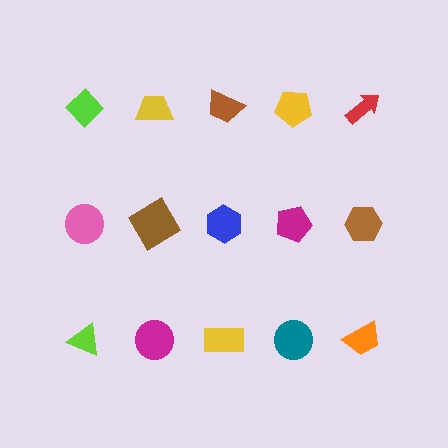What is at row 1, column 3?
A brown trapezoid.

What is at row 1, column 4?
A yellow pentagon.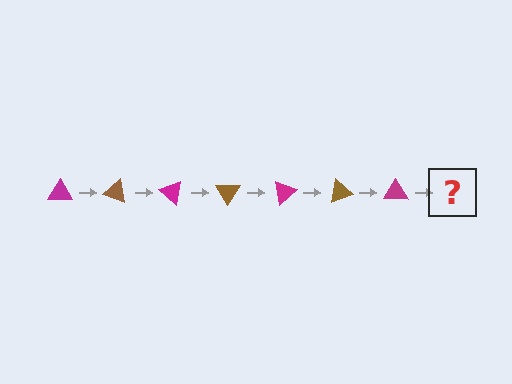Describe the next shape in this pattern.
It should be a brown triangle, rotated 140 degrees from the start.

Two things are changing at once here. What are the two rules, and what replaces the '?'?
The two rules are that it rotates 20 degrees each step and the color cycles through magenta and brown. The '?' should be a brown triangle, rotated 140 degrees from the start.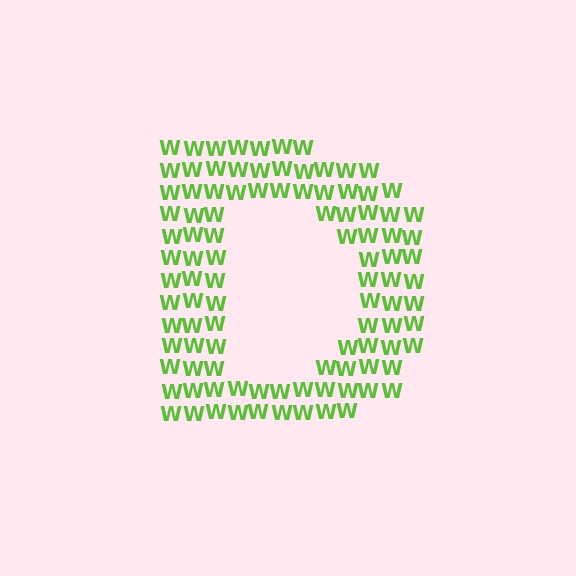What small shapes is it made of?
It is made of small letter W's.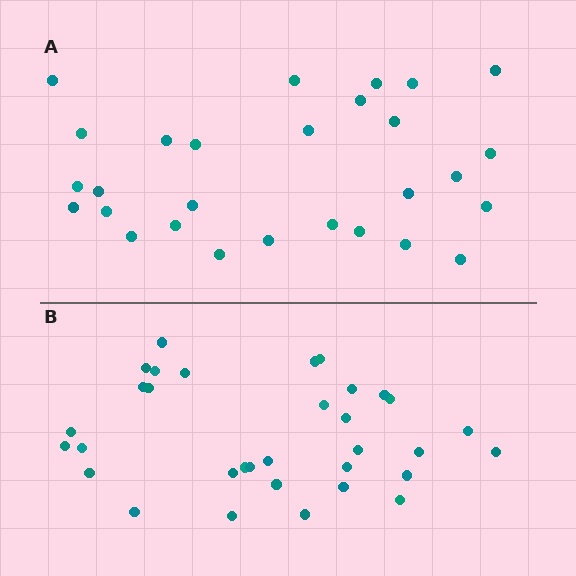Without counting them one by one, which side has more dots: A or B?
Region B (the bottom region) has more dots.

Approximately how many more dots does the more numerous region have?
Region B has about 5 more dots than region A.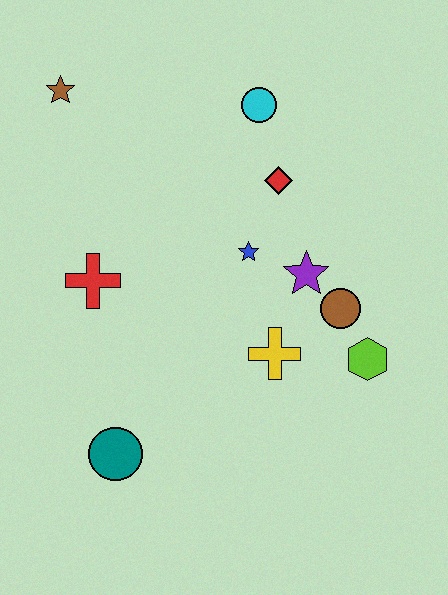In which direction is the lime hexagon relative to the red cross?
The lime hexagon is to the right of the red cross.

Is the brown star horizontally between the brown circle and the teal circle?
No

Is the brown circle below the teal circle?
No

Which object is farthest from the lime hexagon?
The brown star is farthest from the lime hexagon.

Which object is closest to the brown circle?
The purple star is closest to the brown circle.